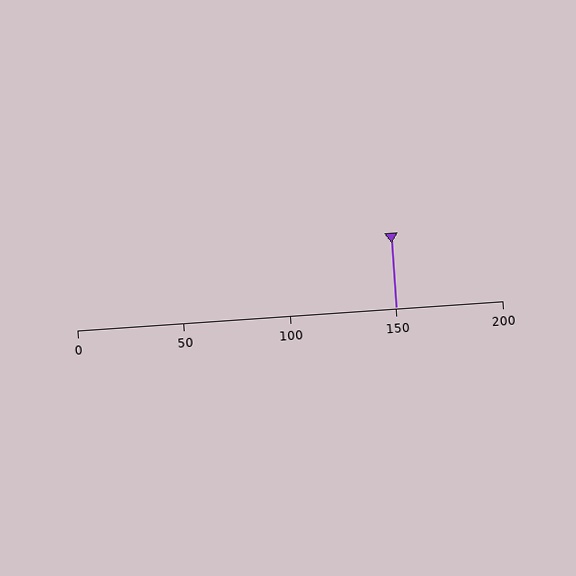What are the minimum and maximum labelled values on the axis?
The axis runs from 0 to 200.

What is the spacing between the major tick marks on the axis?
The major ticks are spaced 50 apart.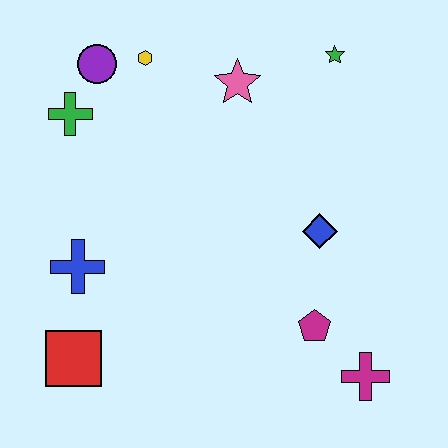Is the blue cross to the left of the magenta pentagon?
Yes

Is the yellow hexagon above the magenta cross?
Yes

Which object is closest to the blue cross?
The red square is closest to the blue cross.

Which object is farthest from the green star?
The red square is farthest from the green star.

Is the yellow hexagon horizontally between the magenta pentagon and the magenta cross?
No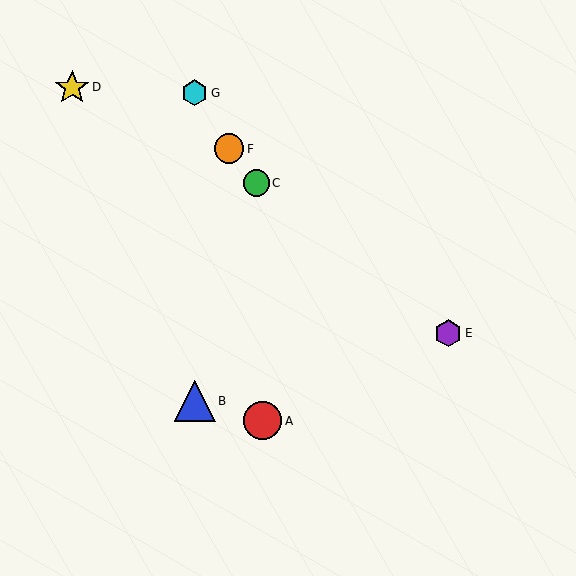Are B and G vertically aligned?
Yes, both are at x≈195.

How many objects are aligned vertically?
2 objects (B, G) are aligned vertically.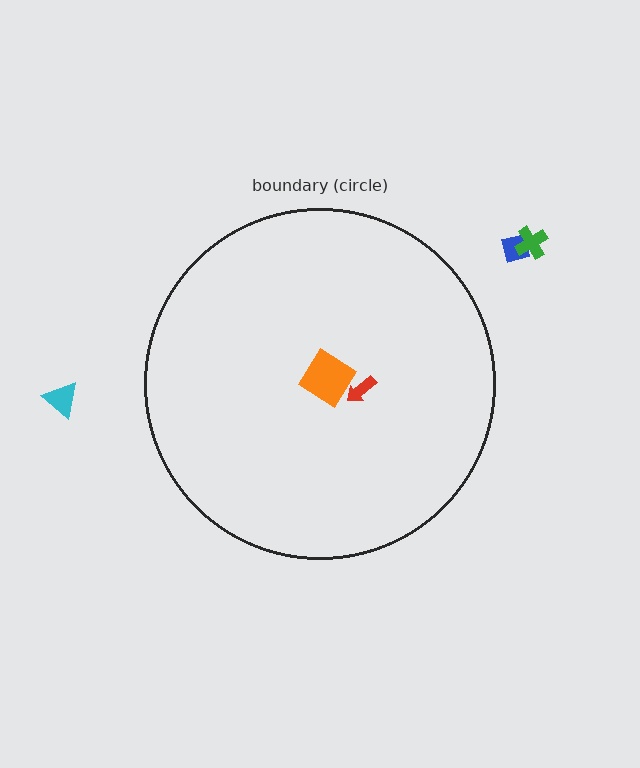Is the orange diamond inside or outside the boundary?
Inside.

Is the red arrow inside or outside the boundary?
Inside.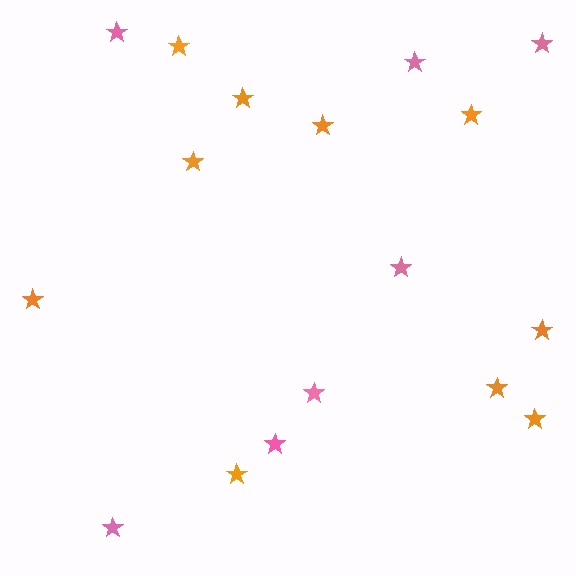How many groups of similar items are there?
There are 2 groups: one group of pink stars (7) and one group of orange stars (10).